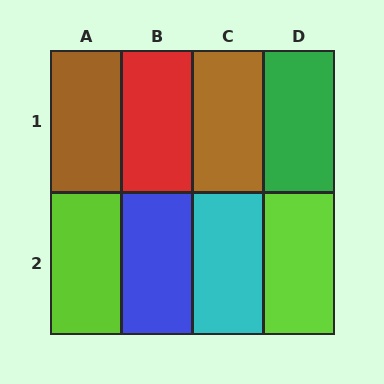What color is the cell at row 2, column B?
Blue.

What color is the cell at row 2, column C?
Cyan.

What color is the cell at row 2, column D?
Lime.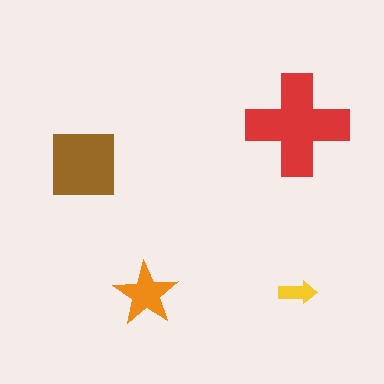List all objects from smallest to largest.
The yellow arrow, the orange star, the brown square, the red cross.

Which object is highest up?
The red cross is topmost.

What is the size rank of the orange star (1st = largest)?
3rd.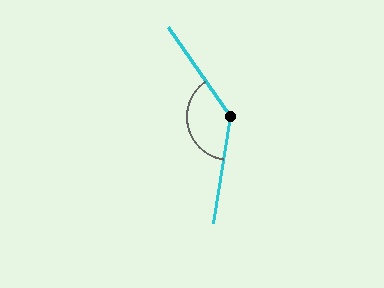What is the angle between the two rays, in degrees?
Approximately 137 degrees.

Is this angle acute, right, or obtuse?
It is obtuse.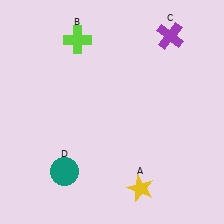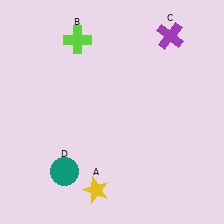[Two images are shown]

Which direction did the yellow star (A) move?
The yellow star (A) moved left.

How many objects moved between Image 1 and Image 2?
1 object moved between the two images.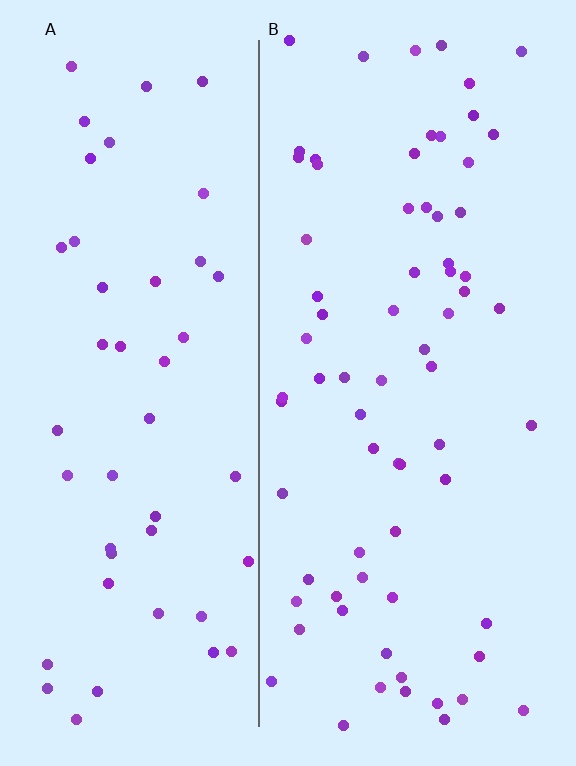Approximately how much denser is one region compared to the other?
Approximately 1.5× — region B over region A.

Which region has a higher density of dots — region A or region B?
B (the right).